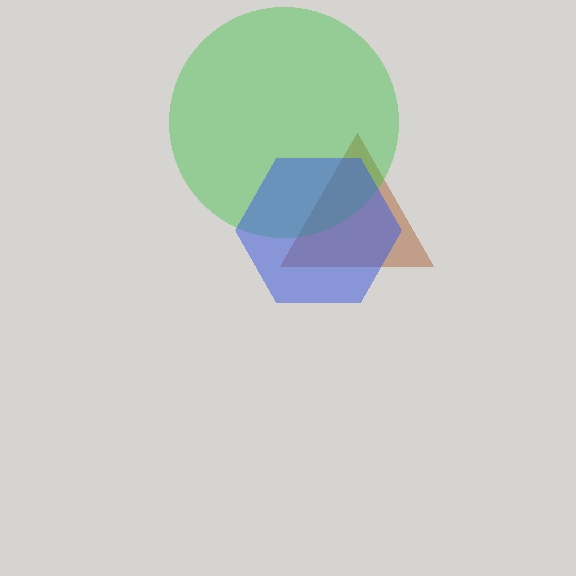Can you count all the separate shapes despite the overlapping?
Yes, there are 3 separate shapes.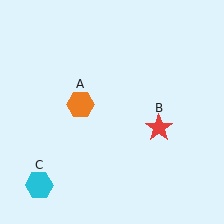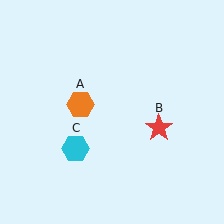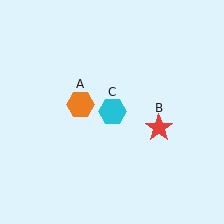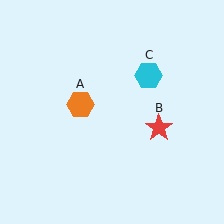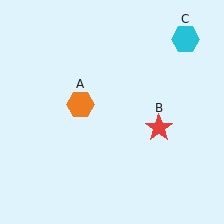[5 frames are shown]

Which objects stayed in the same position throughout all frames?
Orange hexagon (object A) and red star (object B) remained stationary.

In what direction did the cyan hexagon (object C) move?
The cyan hexagon (object C) moved up and to the right.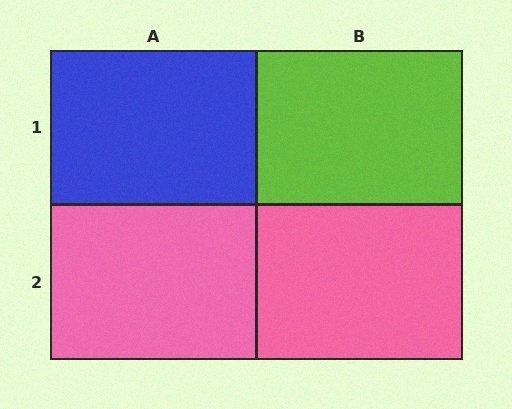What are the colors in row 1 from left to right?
Blue, lime.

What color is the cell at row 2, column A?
Pink.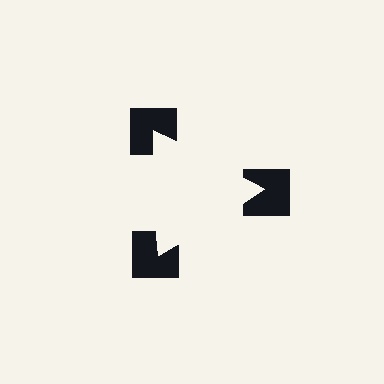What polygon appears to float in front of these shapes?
An illusory triangle — its edges are inferred from the aligned wedge cuts in the notched squares, not physically drawn.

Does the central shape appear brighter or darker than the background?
It typically appears slightly brighter than the background, even though no actual brightness change is drawn.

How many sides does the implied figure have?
3 sides.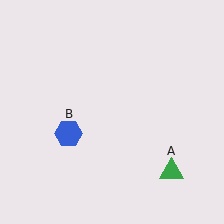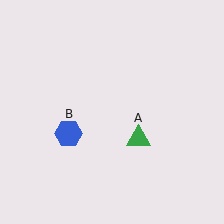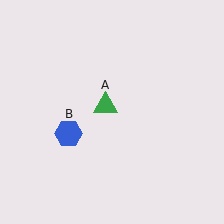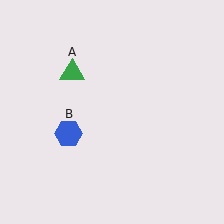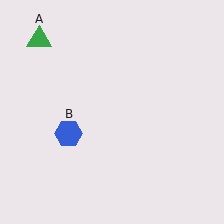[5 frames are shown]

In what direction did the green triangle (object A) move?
The green triangle (object A) moved up and to the left.